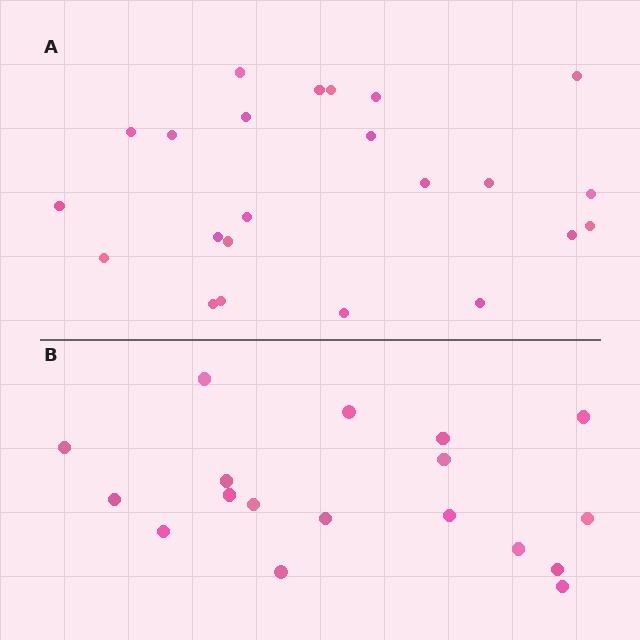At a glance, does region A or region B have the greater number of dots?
Region A (the top region) has more dots.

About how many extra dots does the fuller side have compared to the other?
Region A has about 5 more dots than region B.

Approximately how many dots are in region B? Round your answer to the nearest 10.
About 20 dots. (The exact count is 18, which rounds to 20.)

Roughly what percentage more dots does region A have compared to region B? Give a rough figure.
About 30% more.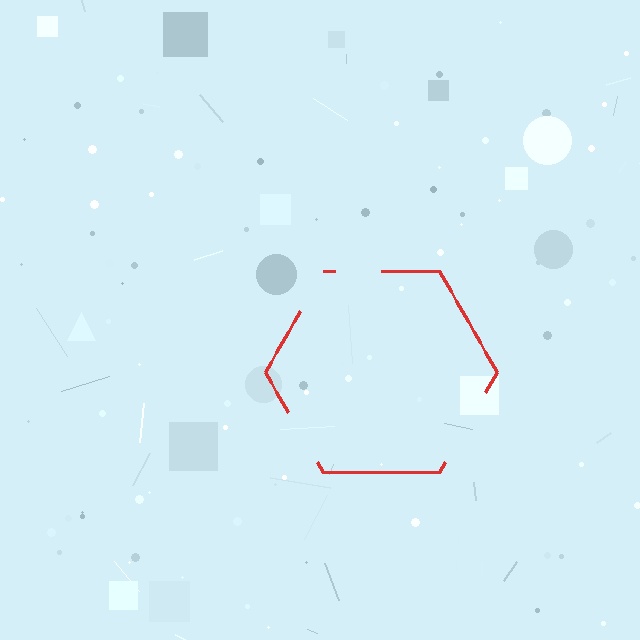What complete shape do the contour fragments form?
The contour fragments form a hexagon.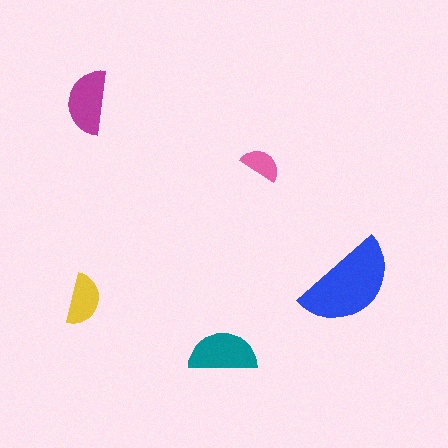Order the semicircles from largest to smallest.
the blue one, the teal one, the magenta one, the yellow one, the pink one.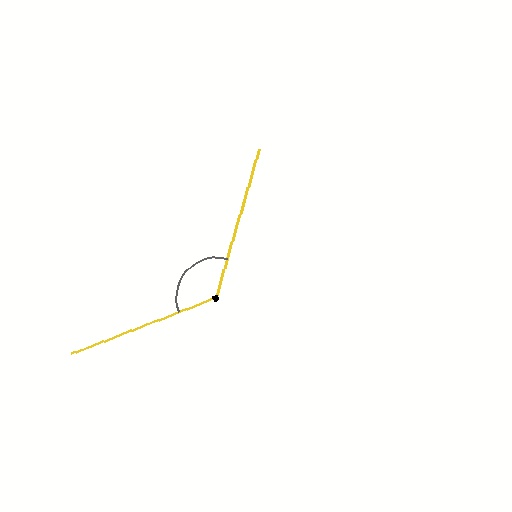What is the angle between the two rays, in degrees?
Approximately 127 degrees.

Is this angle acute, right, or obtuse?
It is obtuse.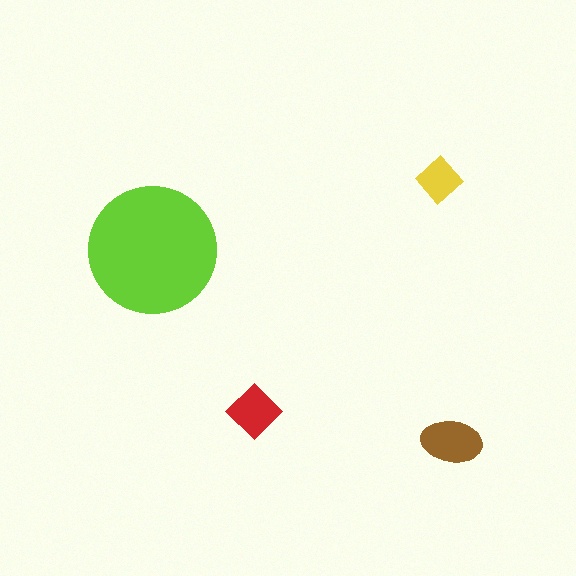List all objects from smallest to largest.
The yellow diamond, the red diamond, the brown ellipse, the lime circle.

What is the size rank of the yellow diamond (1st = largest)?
4th.